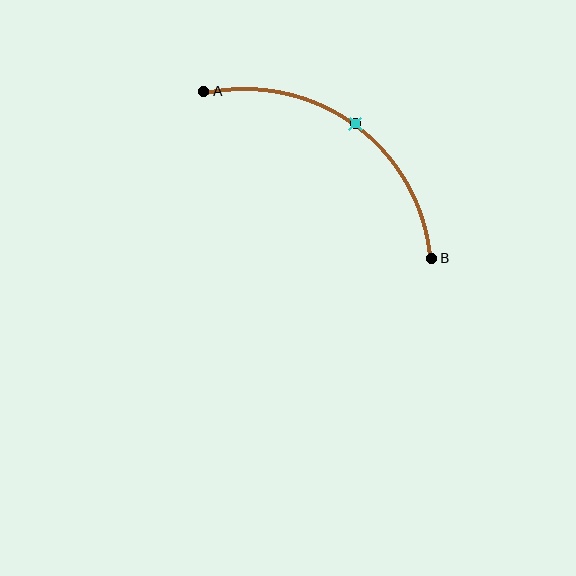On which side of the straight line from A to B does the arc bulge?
The arc bulges above and to the right of the straight line connecting A and B.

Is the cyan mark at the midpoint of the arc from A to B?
Yes. The cyan mark lies on the arc at equal arc-length from both A and B — it is the arc midpoint.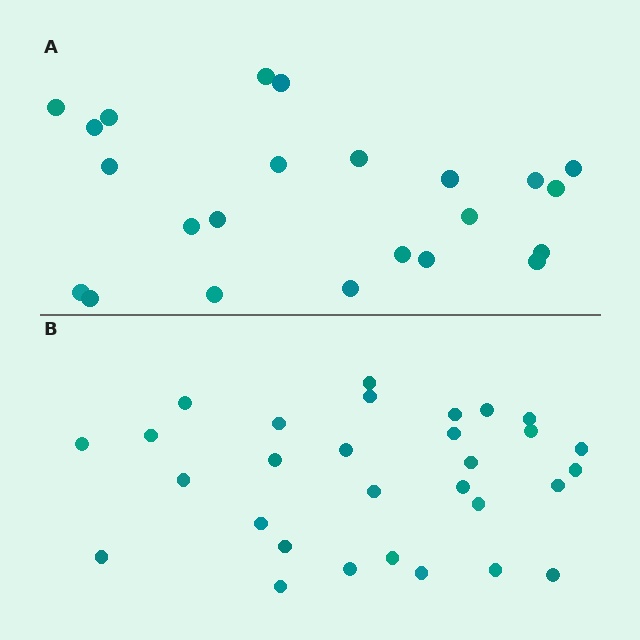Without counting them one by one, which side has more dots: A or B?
Region B (the bottom region) has more dots.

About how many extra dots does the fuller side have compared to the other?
Region B has roughly 8 or so more dots than region A.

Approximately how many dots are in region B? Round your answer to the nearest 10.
About 30 dots.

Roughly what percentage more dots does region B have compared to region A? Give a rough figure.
About 30% more.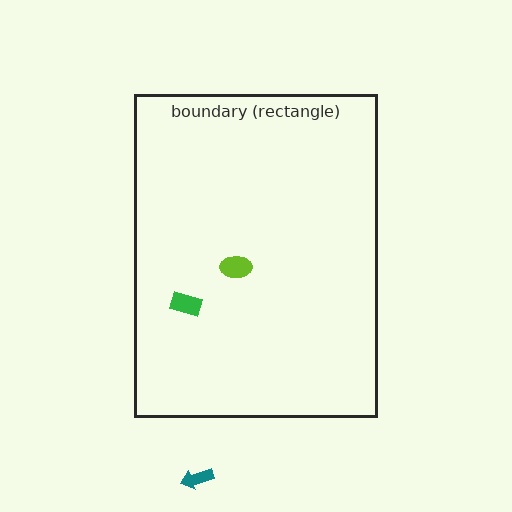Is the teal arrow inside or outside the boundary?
Outside.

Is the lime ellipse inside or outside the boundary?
Inside.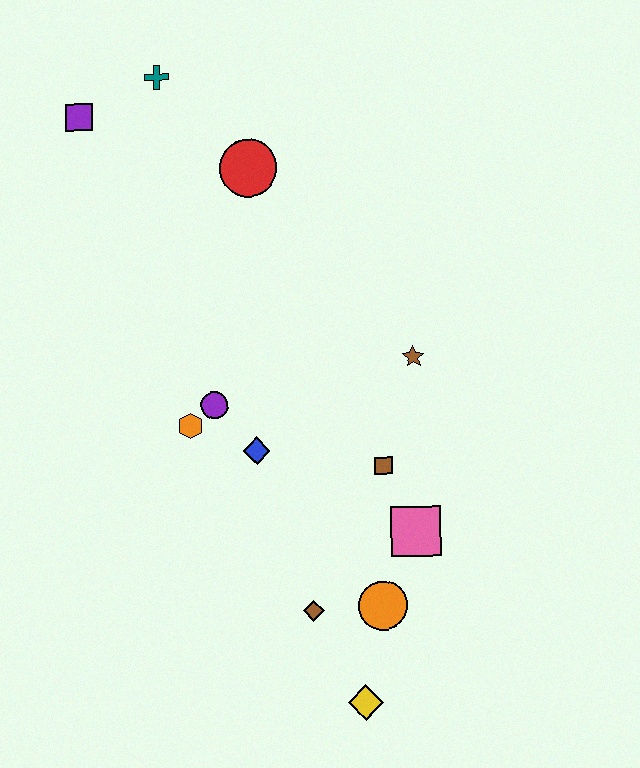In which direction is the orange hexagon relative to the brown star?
The orange hexagon is to the left of the brown star.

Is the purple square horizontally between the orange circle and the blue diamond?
No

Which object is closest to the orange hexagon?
The purple circle is closest to the orange hexagon.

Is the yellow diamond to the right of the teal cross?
Yes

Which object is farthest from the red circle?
The yellow diamond is farthest from the red circle.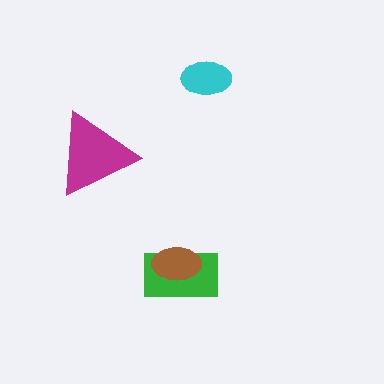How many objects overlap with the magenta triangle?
0 objects overlap with the magenta triangle.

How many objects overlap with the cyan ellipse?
0 objects overlap with the cyan ellipse.